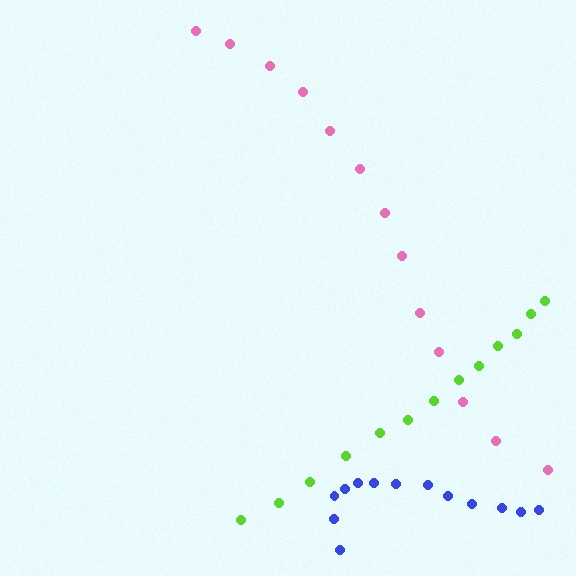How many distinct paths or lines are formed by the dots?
There are 3 distinct paths.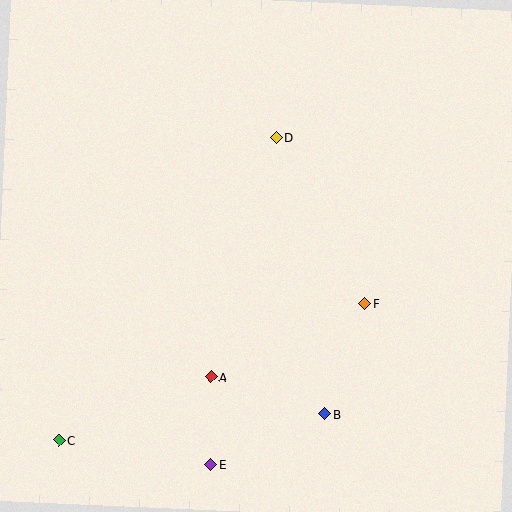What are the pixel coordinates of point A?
Point A is at (211, 377).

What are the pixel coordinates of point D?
Point D is at (277, 138).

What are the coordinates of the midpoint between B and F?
The midpoint between B and F is at (345, 359).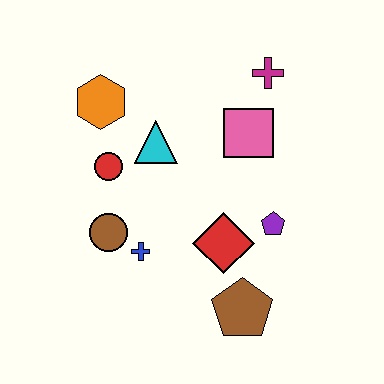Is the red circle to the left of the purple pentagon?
Yes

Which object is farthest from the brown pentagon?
The orange hexagon is farthest from the brown pentagon.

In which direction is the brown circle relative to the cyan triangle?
The brown circle is below the cyan triangle.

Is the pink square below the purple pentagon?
No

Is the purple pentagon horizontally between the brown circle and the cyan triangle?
No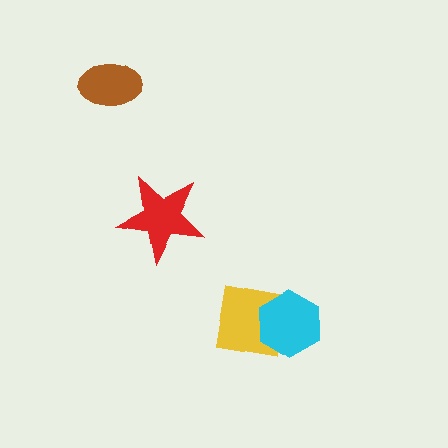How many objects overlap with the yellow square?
1 object overlaps with the yellow square.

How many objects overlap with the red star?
0 objects overlap with the red star.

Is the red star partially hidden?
No, no other shape covers it.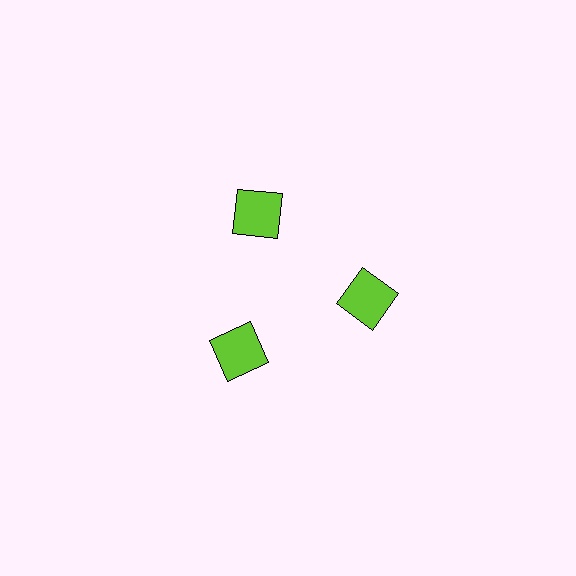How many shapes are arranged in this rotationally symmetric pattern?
There are 3 shapes, arranged in 3 groups of 1.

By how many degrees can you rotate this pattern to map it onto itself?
The pattern maps onto itself every 120 degrees of rotation.